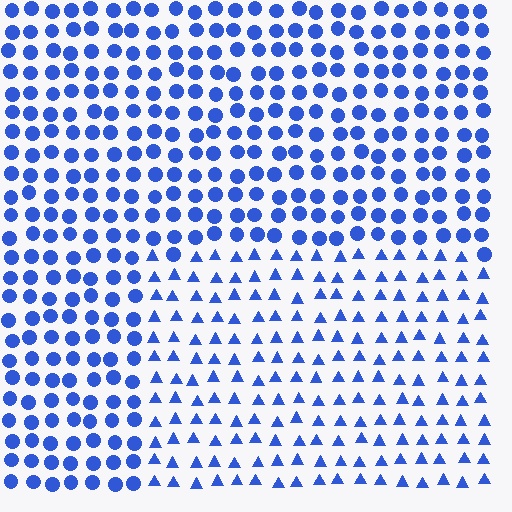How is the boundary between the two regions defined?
The boundary is defined by a change in element shape: triangles inside vs. circles outside. All elements share the same color and spacing.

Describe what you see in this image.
The image is filled with small blue elements arranged in a uniform grid. A rectangle-shaped region contains triangles, while the surrounding area contains circles. The boundary is defined purely by the change in element shape.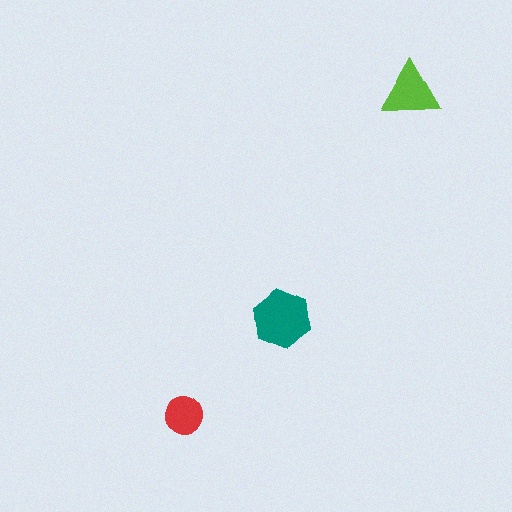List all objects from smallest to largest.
The red circle, the lime triangle, the teal hexagon.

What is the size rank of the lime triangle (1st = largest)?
2nd.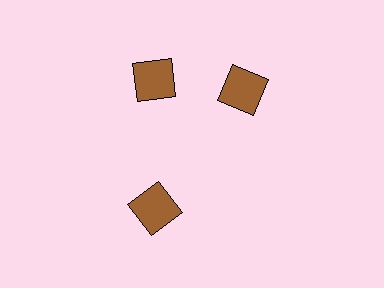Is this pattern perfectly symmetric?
No. The 3 brown squares are arranged in a ring, but one element near the 3 o'clock position is rotated out of alignment along the ring, breaking the 3-fold rotational symmetry.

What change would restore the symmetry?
The symmetry would be restored by rotating it back into even spacing with its neighbors so that all 3 squares sit at equal angles and equal distance from the center.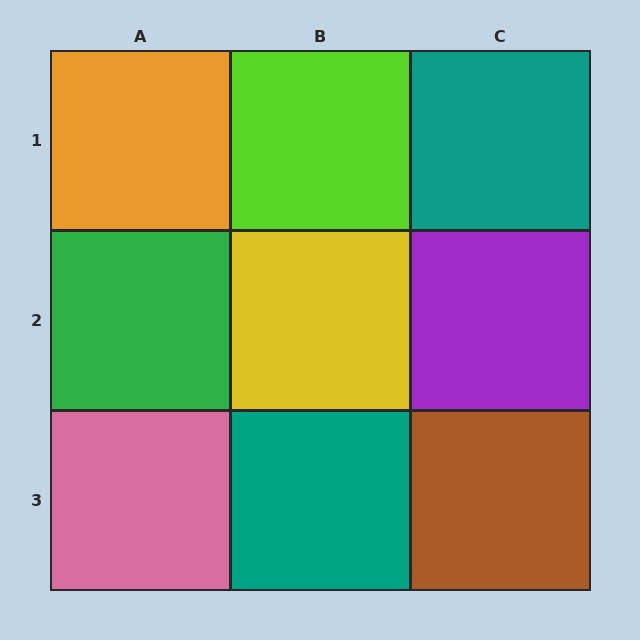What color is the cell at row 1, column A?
Orange.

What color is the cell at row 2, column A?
Green.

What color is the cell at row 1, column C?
Teal.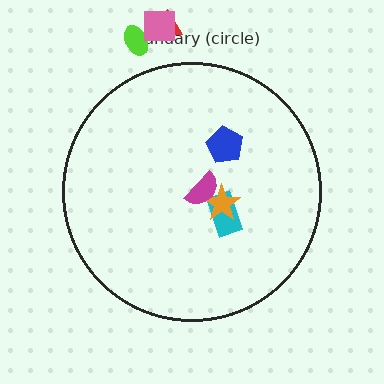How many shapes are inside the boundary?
4 inside, 3 outside.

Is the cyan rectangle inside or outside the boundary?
Inside.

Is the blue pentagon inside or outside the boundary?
Inside.